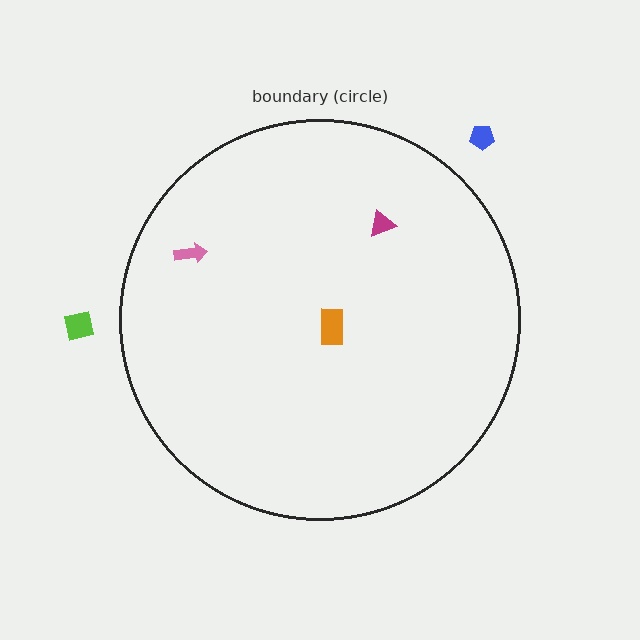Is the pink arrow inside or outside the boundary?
Inside.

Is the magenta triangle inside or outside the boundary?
Inside.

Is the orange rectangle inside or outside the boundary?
Inside.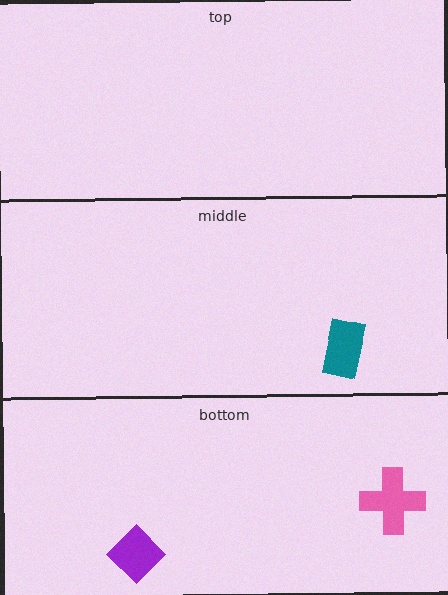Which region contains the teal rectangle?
The middle region.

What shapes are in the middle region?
The teal rectangle.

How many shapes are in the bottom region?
2.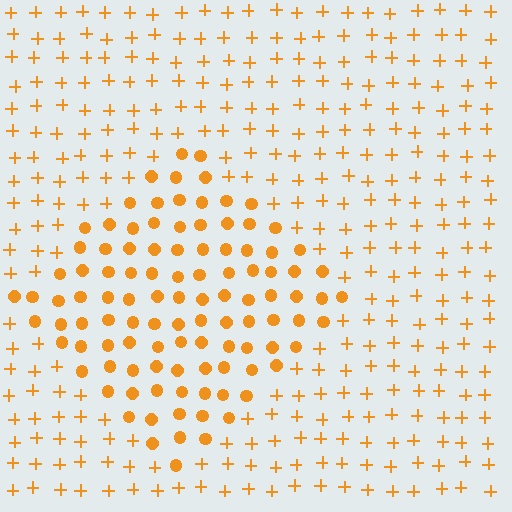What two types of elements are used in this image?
The image uses circles inside the diamond region and plus signs outside it.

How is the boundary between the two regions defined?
The boundary is defined by a change in element shape: circles inside vs. plus signs outside. All elements share the same color and spacing.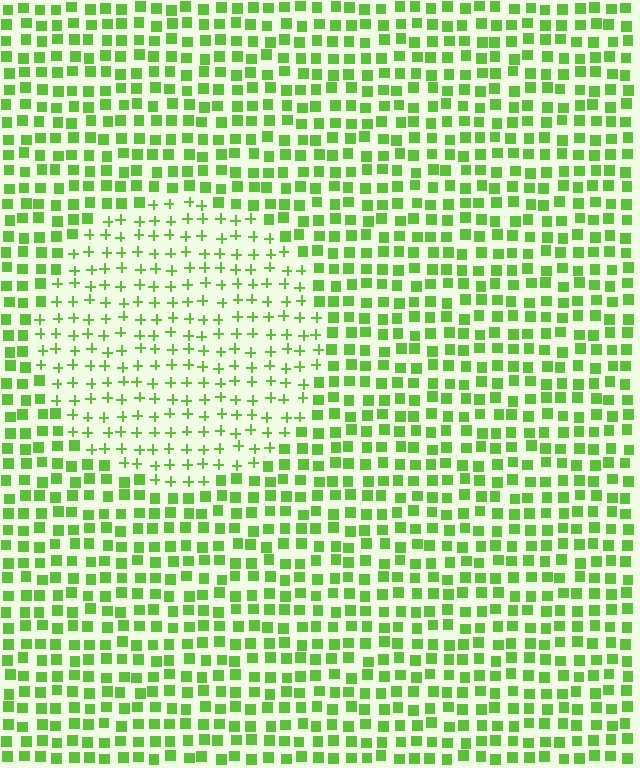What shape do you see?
I see a circle.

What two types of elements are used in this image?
The image uses plus signs inside the circle region and squares outside it.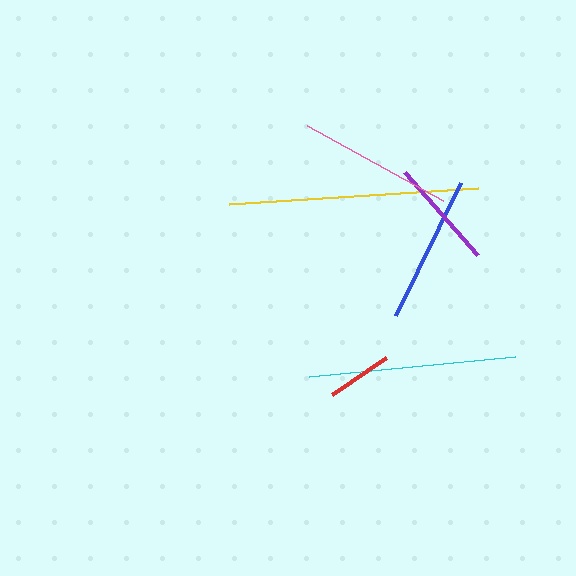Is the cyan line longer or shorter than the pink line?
The cyan line is longer than the pink line.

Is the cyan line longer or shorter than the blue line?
The cyan line is longer than the blue line.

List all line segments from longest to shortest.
From longest to shortest: yellow, cyan, pink, blue, purple, red.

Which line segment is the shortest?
The red line is the shortest at approximately 66 pixels.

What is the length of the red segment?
The red segment is approximately 66 pixels long.